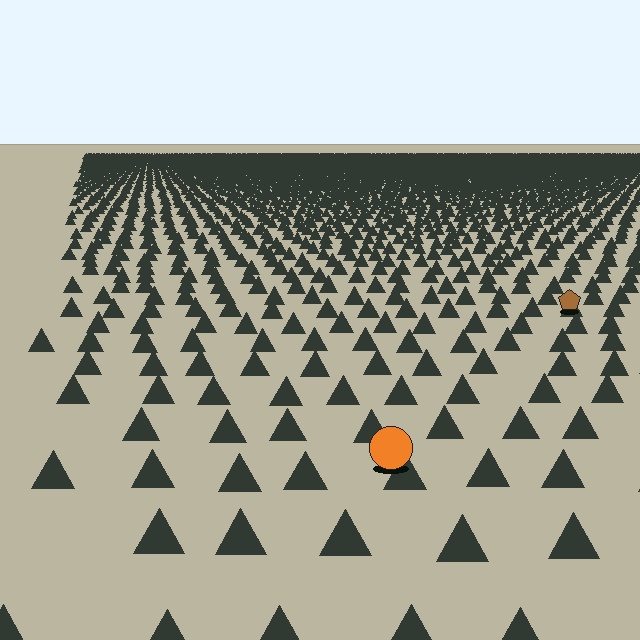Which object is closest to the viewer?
The orange circle is closest. The texture marks near it are larger and more spread out.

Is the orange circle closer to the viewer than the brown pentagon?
Yes. The orange circle is closer — you can tell from the texture gradient: the ground texture is coarser near it.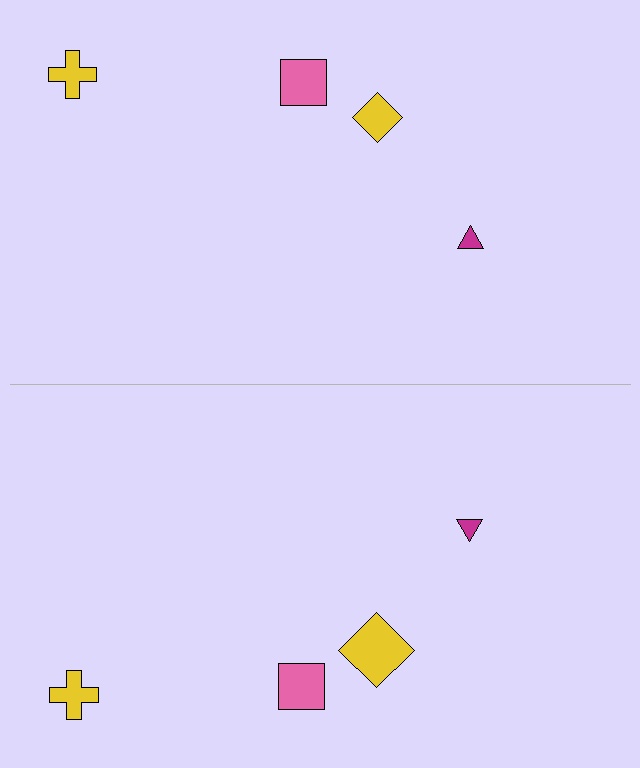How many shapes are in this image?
There are 8 shapes in this image.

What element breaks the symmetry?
The yellow diamond on the bottom side has a different size than its mirror counterpart.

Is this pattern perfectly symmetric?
No, the pattern is not perfectly symmetric. The yellow diamond on the bottom side has a different size than its mirror counterpart.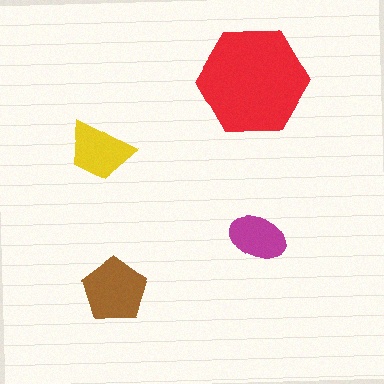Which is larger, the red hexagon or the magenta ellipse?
The red hexagon.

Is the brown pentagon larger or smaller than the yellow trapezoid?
Larger.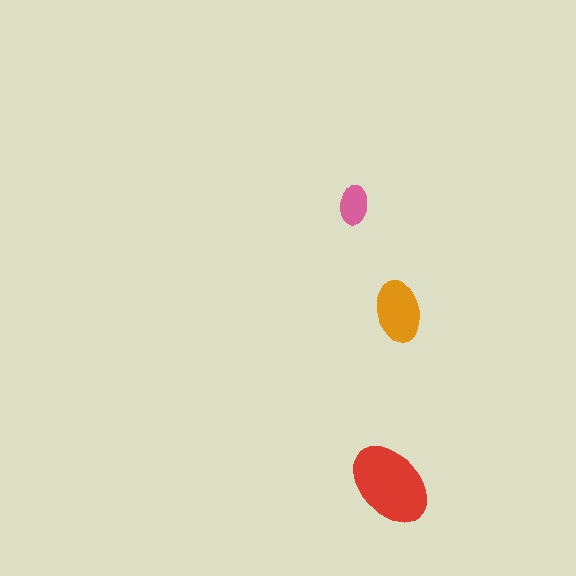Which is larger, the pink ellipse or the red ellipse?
The red one.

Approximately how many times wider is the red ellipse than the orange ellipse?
About 1.5 times wider.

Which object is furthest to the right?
The orange ellipse is rightmost.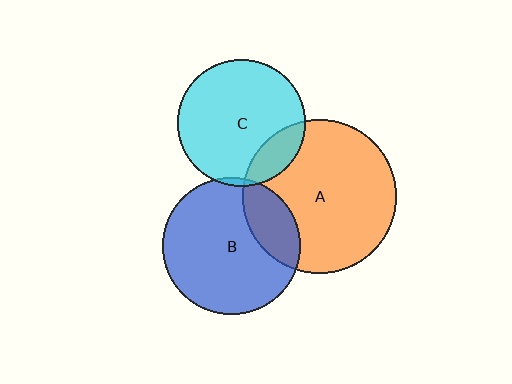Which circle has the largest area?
Circle A (orange).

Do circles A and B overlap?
Yes.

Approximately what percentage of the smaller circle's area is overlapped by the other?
Approximately 20%.